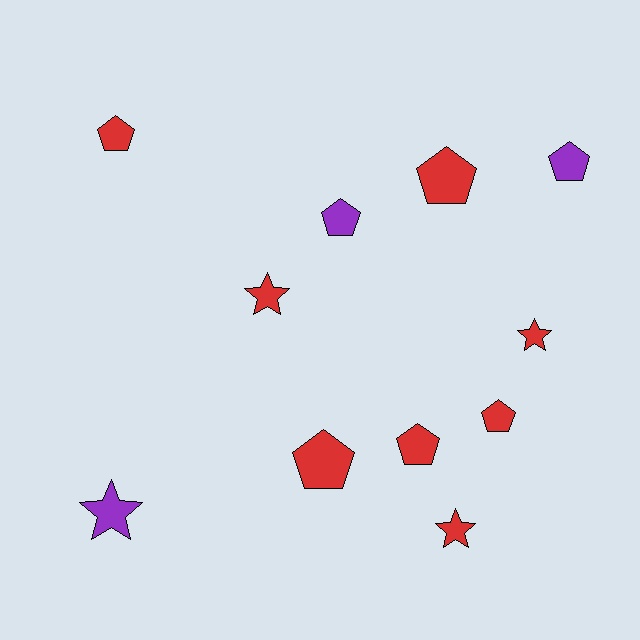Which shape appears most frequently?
Pentagon, with 7 objects.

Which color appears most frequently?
Red, with 8 objects.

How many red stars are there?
There are 3 red stars.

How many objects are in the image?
There are 11 objects.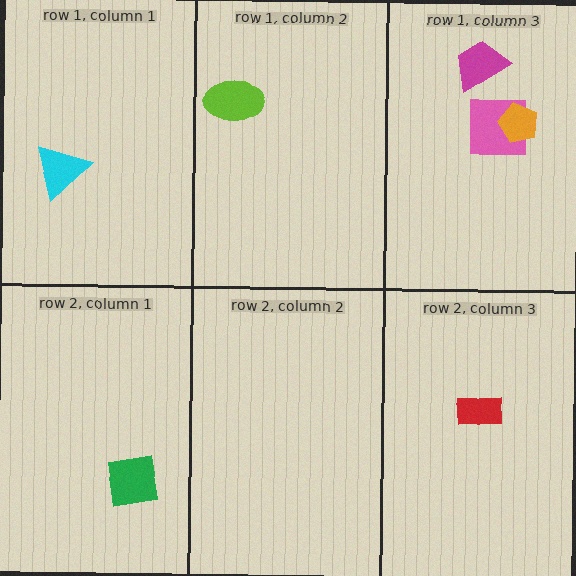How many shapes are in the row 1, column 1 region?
1.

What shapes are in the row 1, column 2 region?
The lime ellipse.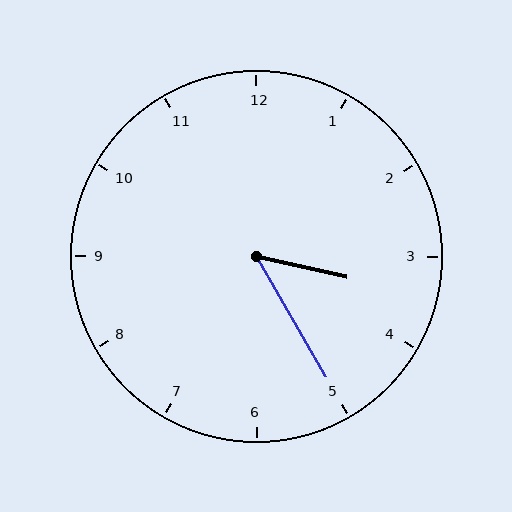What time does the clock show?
3:25.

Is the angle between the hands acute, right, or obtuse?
It is acute.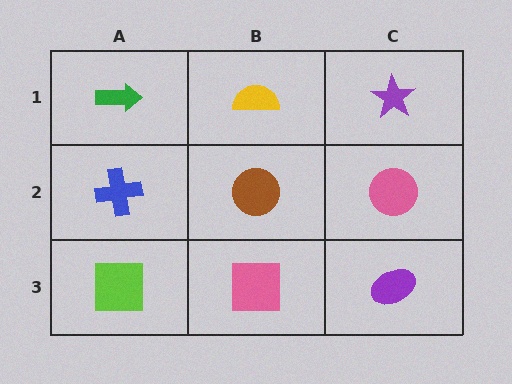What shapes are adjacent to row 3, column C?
A pink circle (row 2, column C), a pink square (row 3, column B).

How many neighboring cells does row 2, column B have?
4.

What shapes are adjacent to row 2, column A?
A green arrow (row 1, column A), a lime square (row 3, column A), a brown circle (row 2, column B).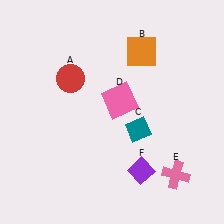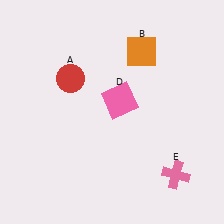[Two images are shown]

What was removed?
The purple diamond (F), the teal diamond (C) were removed in Image 2.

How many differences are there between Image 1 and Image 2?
There are 2 differences between the two images.